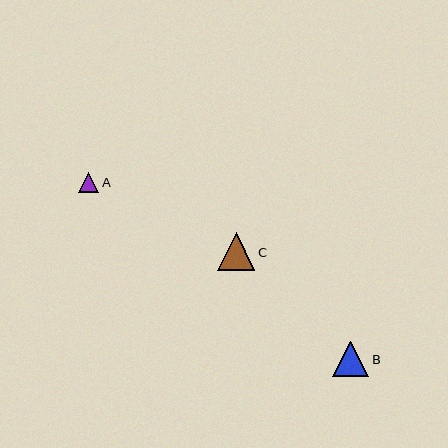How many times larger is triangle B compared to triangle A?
Triangle B is approximately 1.7 times the size of triangle A.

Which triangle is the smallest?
Triangle A is the smallest with a size of approximately 21 pixels.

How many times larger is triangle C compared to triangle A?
Triangle C is approximately 1.8 times the size of triangle A.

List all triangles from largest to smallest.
From largest to smallest: C, B, A.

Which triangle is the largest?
Triangle C is the largest with a size of approximately 37 pixels.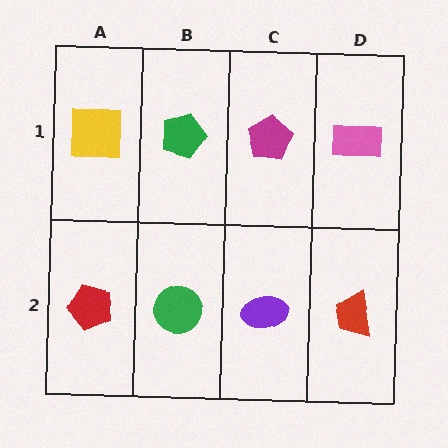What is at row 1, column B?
A green pentagon.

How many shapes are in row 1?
4 shapes.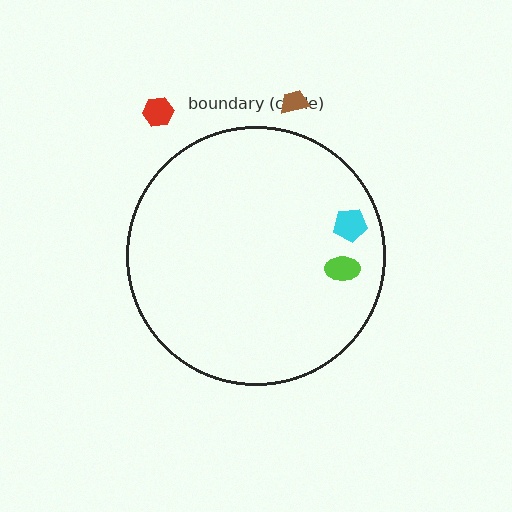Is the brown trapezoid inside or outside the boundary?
Outside.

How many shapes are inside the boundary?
2 inside, 2 outside.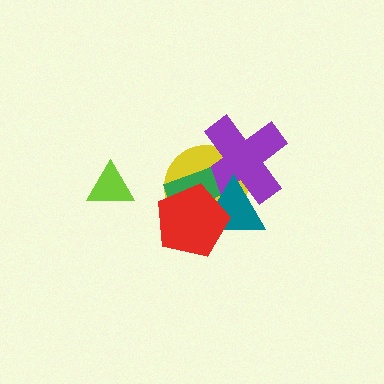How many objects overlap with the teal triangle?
4 objects overlap with the teal triangle.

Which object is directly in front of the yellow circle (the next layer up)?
The purple cross is directly in front of the yellow circle.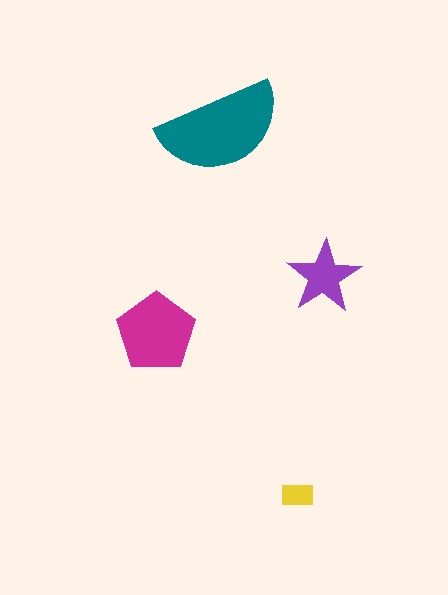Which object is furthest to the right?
The purple star is rightmost.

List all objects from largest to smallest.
The teal semicircle, the magenta pentagon, the purple star, the yellow rectangle.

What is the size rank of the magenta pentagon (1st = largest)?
2nd.